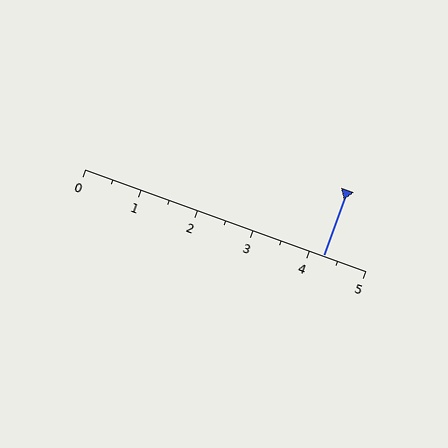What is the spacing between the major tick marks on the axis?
The major ticks are spaced 1 apart.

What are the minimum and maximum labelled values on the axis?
The axis runs from 0 to 5.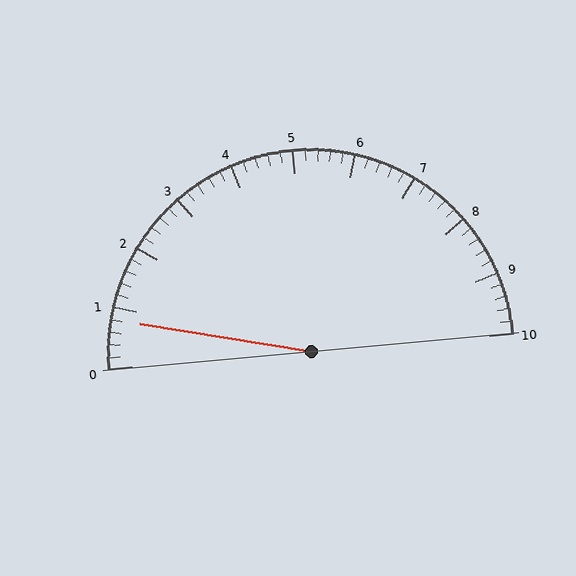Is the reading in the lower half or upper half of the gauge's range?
The reading is in the lower half of the range (0 to 10).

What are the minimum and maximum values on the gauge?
The gauge ranges from 0 to 10.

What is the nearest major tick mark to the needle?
The nearest major tick mark is 1.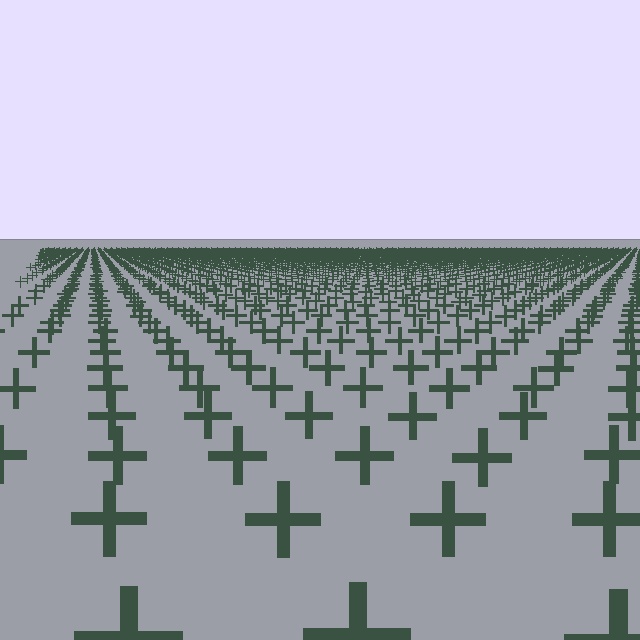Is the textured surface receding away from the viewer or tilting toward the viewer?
The surface is receding away from the viewer. Texture elements get smaller and denser toward the top.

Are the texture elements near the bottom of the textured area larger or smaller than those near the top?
Larger. Near the bottom, elements are closer to the viewer and appear at a bigger on-screen size.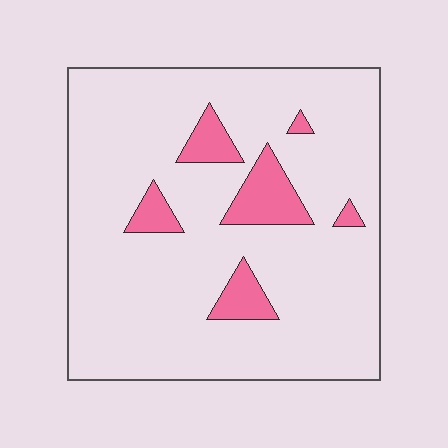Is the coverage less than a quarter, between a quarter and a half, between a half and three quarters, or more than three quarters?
Less than a quarter.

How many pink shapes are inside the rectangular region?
6.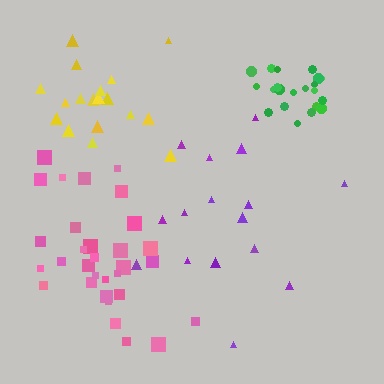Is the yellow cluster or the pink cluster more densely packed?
Pink.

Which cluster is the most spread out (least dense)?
Purple.